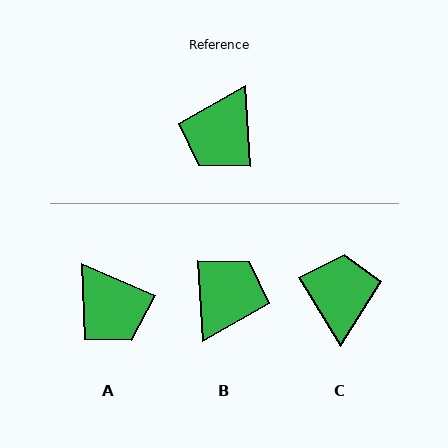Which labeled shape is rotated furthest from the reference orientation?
B, about 180 degrees away.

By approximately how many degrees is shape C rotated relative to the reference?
Approximately 152 degrees clockwise.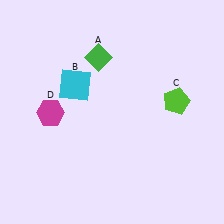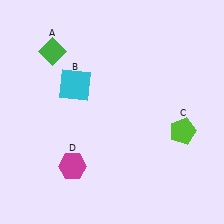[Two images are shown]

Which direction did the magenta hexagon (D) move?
The magenta hexagon (D) moved down.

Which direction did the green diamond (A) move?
The green diamond (A) moved left.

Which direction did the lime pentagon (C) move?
The lime pentagon (C) moved down.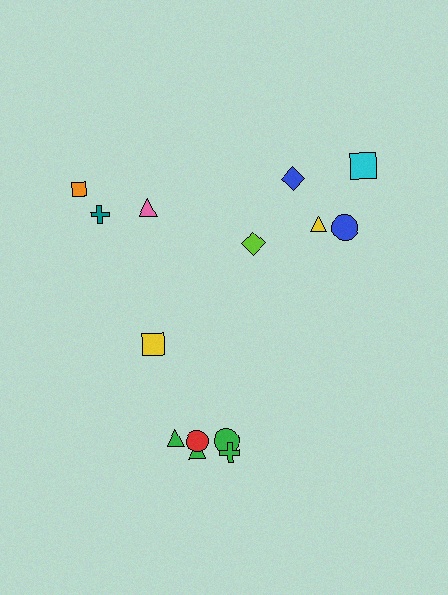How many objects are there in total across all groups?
There are 14 objects.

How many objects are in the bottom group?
There are 6 objects.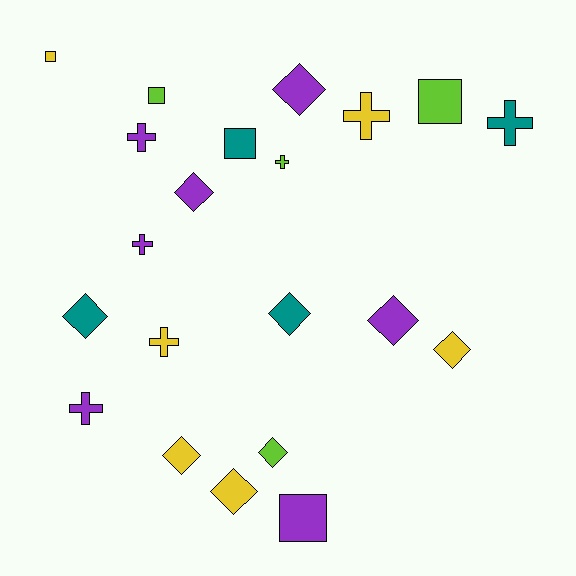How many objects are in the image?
There are 21 objects.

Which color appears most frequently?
Purple, with 7 objects.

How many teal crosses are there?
There is 1 teal cross.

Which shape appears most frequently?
Diamond, with 9 objects.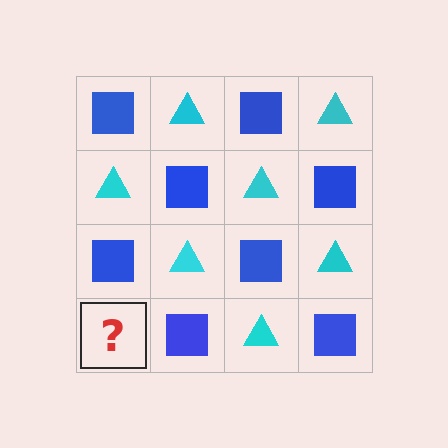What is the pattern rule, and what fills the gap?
The rule is that it alternates blue square and cyan triangle in a checkerboard pattern. The gap should be filled with a cyan triangle.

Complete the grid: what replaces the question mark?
The question mark should be replaced with a cyan triangle.